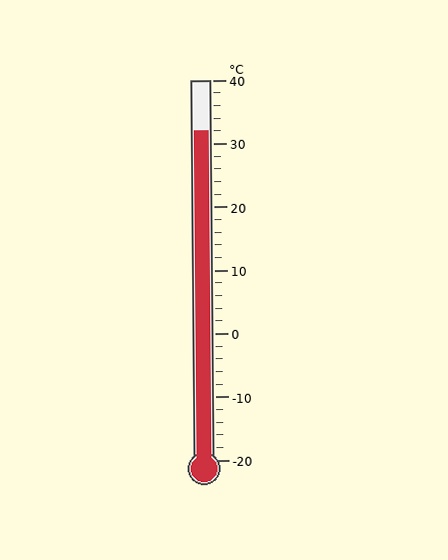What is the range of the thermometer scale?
The thermometer scale ranges from -20°C to 40°C.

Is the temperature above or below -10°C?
The temperature is above -10°C.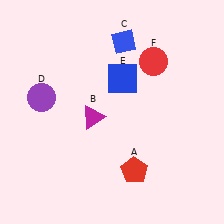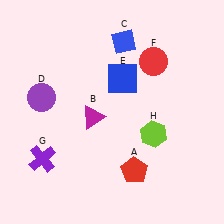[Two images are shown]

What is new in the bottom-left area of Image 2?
A purple cross (G) was added in the bottom-left area of Image 2.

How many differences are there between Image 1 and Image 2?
There are 2 differences between the two images.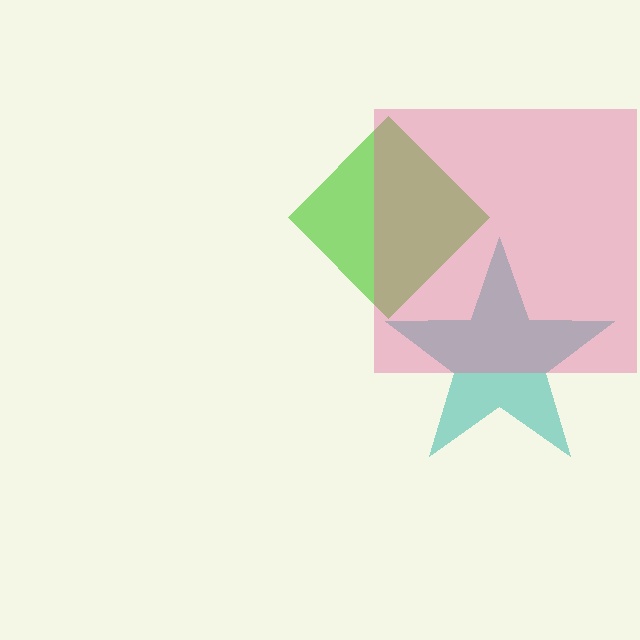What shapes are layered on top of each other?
The layered shapes are: a lime diamond, a teal star, a pink square.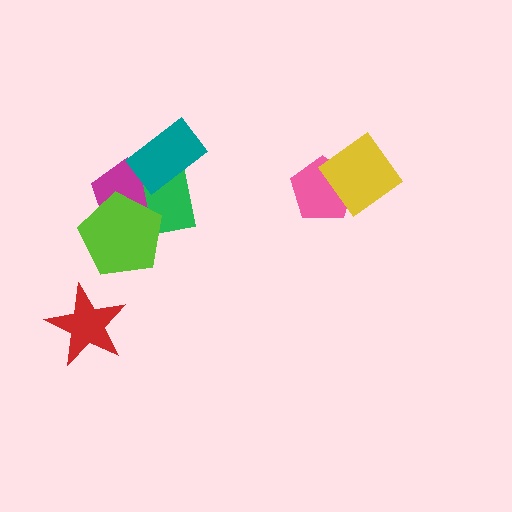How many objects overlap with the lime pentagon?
2 objects overlap with the lime pentagon.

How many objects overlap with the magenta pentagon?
3 objects overlap with the magenta pentagon.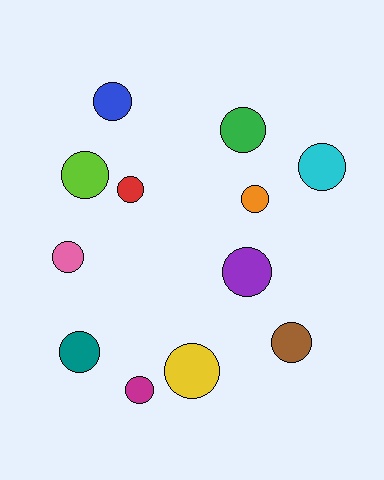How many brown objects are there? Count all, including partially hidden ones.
There is 1 brown object.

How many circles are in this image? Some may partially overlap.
There are 12 circles.